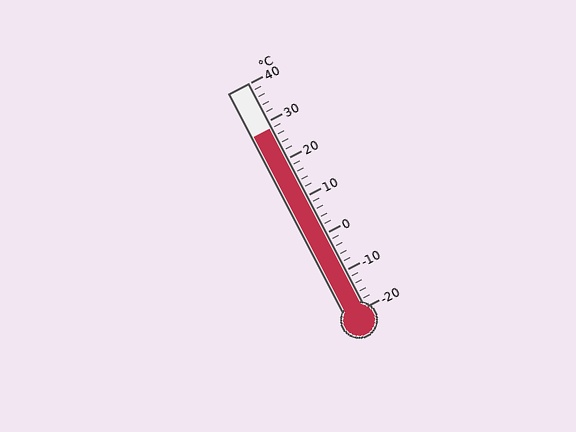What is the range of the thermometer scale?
The thermometer scale ranges from -20°C to 40°C.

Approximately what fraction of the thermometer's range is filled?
The thermometer is filled to approximately 80% of its range.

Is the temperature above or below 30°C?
The temperature is below 30°C.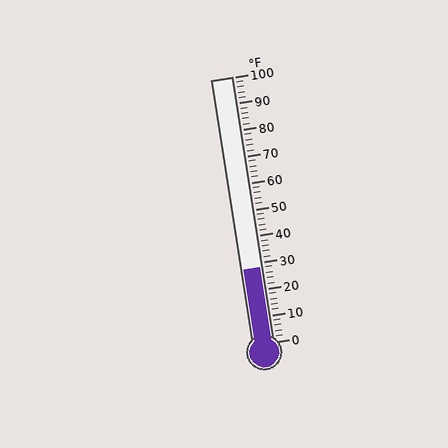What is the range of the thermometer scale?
The thermometer scale ranges from 0°F to 100°F.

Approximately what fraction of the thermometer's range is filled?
The thermometer is filled to approximately 30% of its range.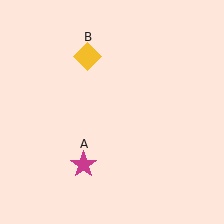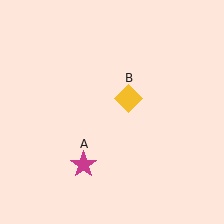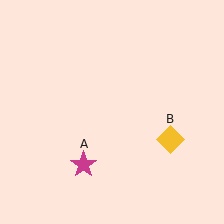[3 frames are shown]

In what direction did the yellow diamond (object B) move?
The yellow diamond (object B) moved down and to the right.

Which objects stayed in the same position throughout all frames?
Magenta star (object A) remained stationary.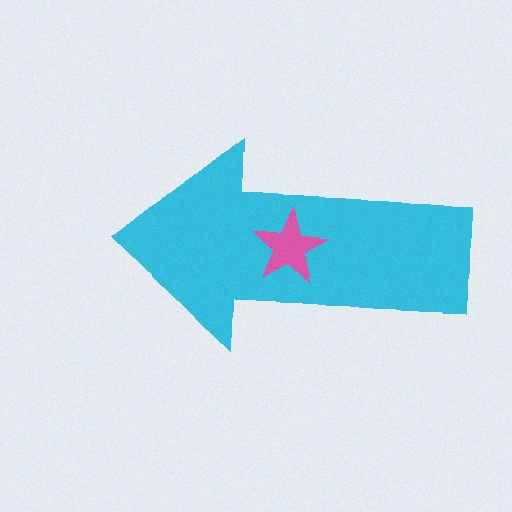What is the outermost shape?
The cyan arrow.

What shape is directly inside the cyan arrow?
The pink star.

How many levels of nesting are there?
2.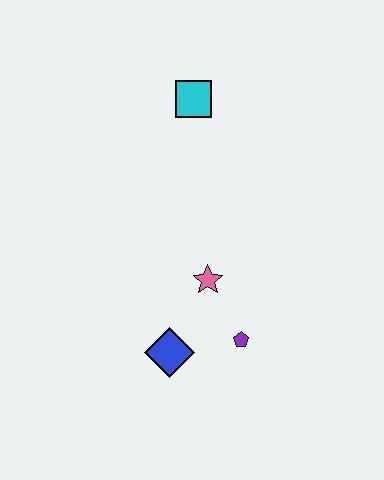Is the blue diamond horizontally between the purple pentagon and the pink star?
No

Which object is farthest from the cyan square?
The blue diamond is farthest from the cyan square.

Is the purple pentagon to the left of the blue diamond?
No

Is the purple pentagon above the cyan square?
No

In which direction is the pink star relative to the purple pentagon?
The pink star is above the purple pentagon.